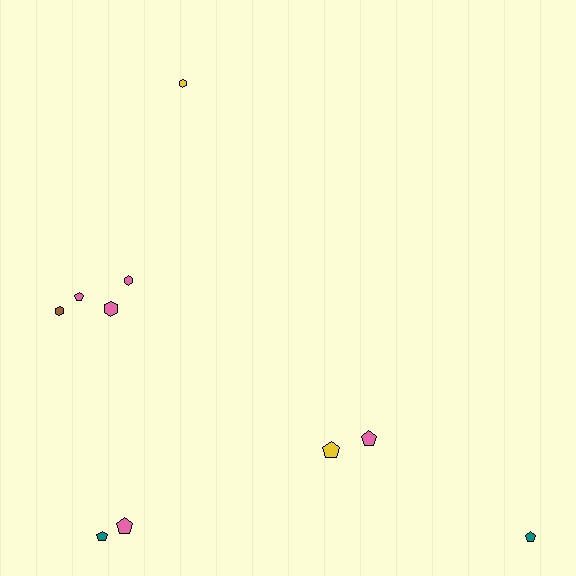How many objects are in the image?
There are 10 objects.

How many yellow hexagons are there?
There is 1 yellow hexagon.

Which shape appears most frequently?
Pentagon, with 6 objects.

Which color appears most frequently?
Pink, with 5 objects.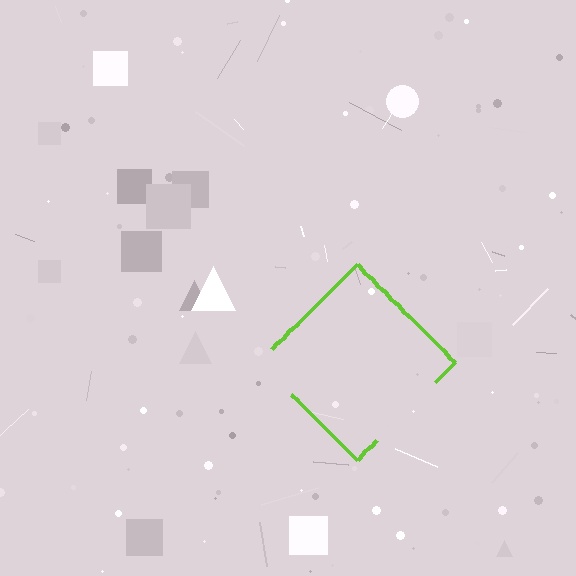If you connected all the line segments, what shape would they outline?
They would outline a diamond.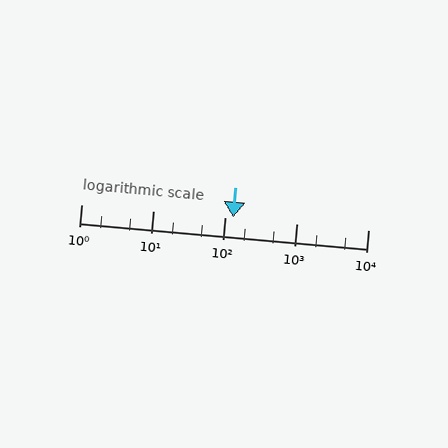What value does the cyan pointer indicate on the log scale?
The pointer indicates approximately 130.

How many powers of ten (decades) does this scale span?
The scale spans 4 decades, from 1 to 10000.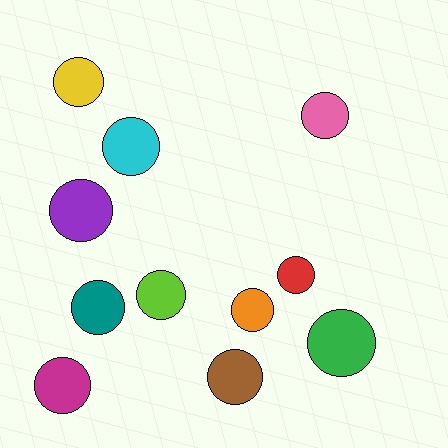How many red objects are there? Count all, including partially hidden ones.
There is 1 red object.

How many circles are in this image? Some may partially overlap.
There are 11 circles.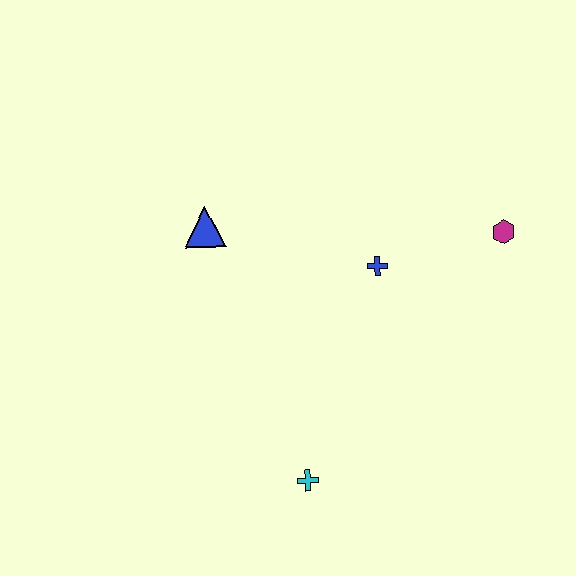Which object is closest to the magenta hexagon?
The blue cross is closest to the magenta hexagon.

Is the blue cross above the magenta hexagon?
No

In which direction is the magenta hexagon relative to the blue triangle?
The magenta hexagon is to the right of the blue triangle.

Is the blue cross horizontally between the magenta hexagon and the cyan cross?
Yes